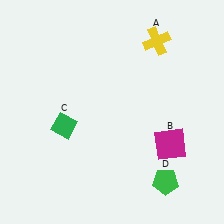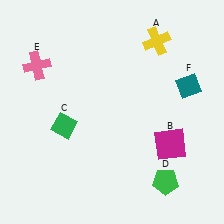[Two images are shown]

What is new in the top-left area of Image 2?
A pink cross (E) was added in the top-left area of Image 2.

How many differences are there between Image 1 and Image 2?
There are 2 differences between the two images.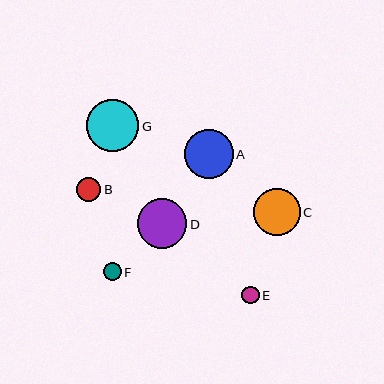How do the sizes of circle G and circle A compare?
Circle G and circle A are approximately the same size.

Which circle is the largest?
Circle G is the largest with a size of approximately 52 pixels.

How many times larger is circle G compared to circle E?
Circle G is approximately 3.0 times the size of circle E.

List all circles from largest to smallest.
From largest to smallest: G, D, A, C, B, F, E.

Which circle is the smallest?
Circle E is the smallest with a size of approximately 18 pixels.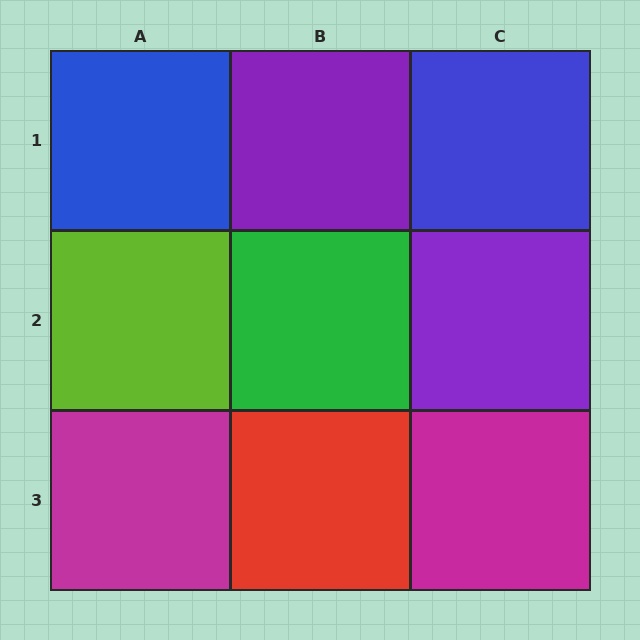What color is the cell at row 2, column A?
Lime.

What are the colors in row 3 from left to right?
Magenta, red, magenta.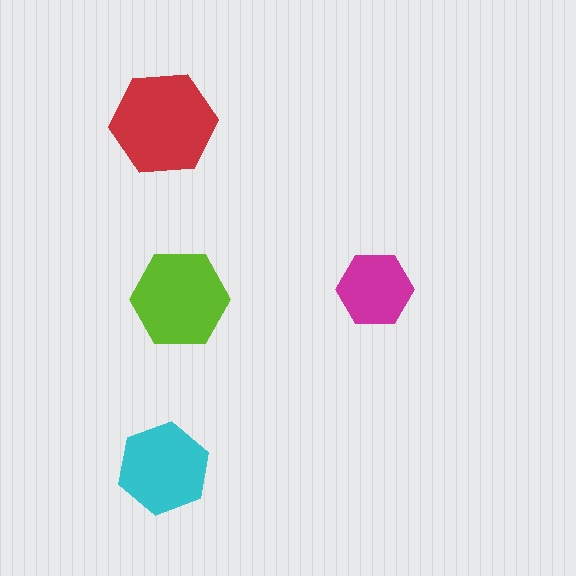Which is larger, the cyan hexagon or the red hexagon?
The red one.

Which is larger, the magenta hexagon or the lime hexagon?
The lime one.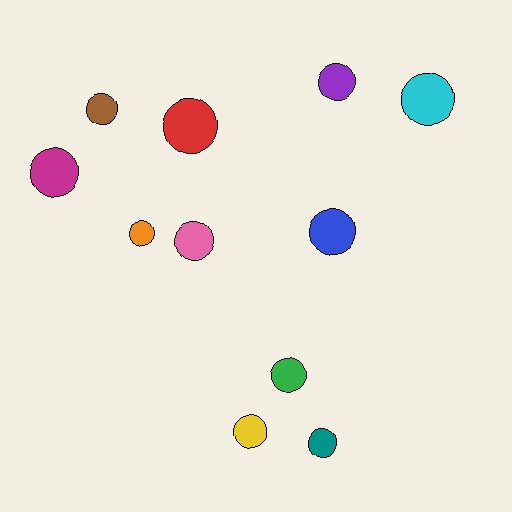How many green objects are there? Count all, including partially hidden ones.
There is 1 green object.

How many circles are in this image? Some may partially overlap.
There are 11 circles.